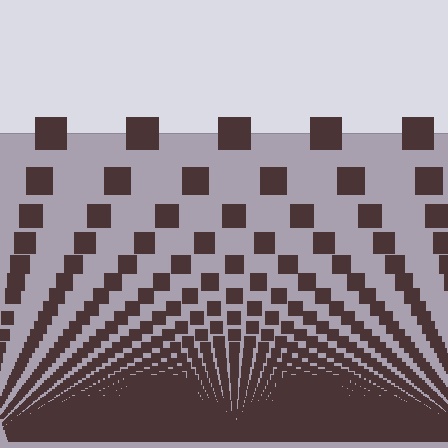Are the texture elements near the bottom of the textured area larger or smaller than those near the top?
Smaller. The gradient is inverted — elements near the bottom are smaller and denser.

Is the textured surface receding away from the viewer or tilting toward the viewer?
The surface appears to tilt toward the viewer. Texture elements get larger and sparser toward the top.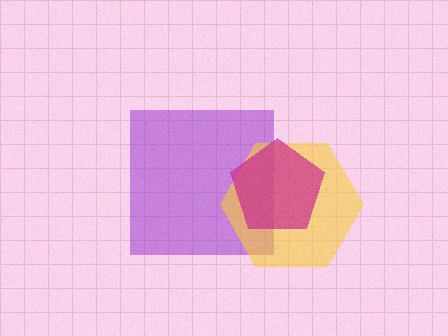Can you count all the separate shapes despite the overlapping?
Yes, there are 3 separate shapes.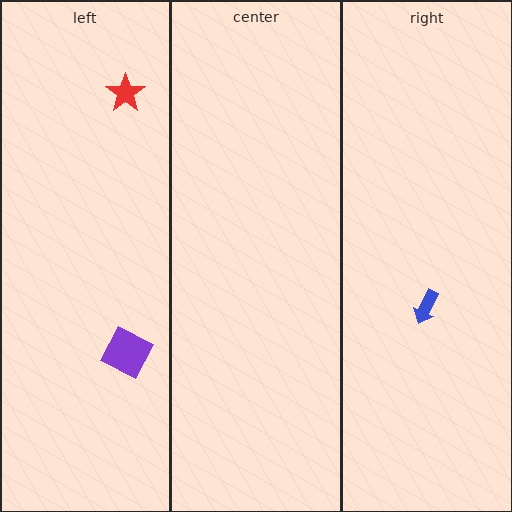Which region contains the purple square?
The left region.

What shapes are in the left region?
The red star, the purple square.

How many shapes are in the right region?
1.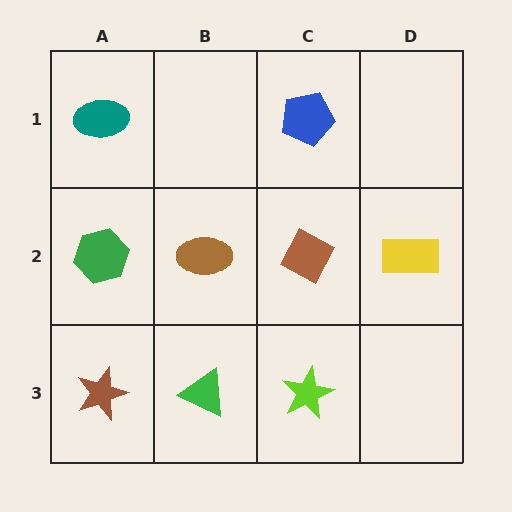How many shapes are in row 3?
3 shapes.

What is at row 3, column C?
A lime star.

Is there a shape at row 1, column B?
No, that cell is empty.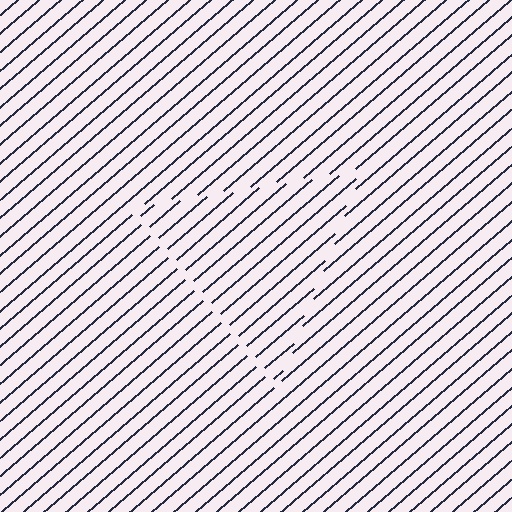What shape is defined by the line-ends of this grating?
An illusory triangle. The interior of the shape contains the same grating, shifted by half a period — the contour is defined by the phase discontinuity where line-ends from the inner and outer gratings abut.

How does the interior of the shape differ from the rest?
The interior of the shape contains the same grating, shifted by half a period — the contour is defined by the phase discontinuity where line-ends from the inner and outer gratings abut.